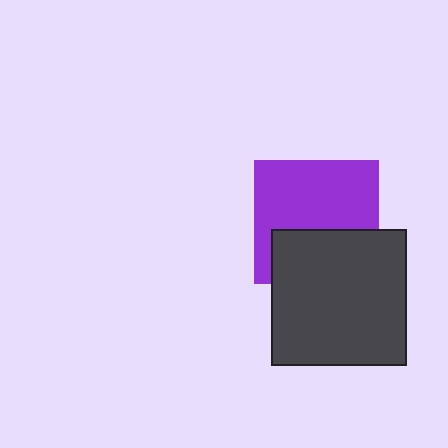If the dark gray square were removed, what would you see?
You would see the complete purple square.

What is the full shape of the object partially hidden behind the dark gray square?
The partially hidden object is a purple square.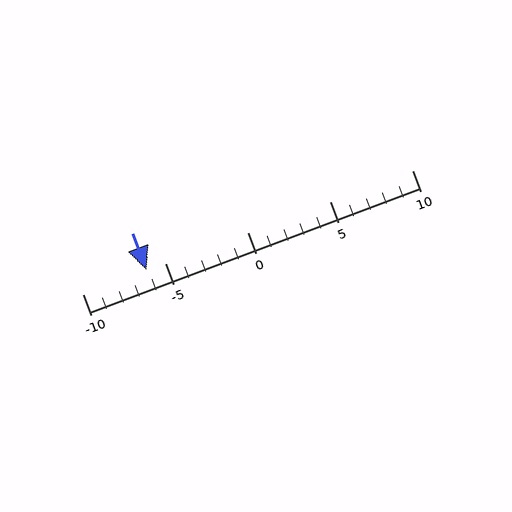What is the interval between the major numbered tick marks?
The major tick marks are spaced 5 units apart.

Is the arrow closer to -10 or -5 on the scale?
The arrow is closer to -5.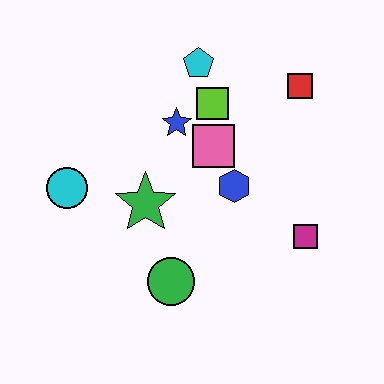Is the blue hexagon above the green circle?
Yes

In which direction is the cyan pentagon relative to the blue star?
The cyan pentagon is above the blue star.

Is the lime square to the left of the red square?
Yes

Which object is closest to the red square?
The lime square is closest to the red square.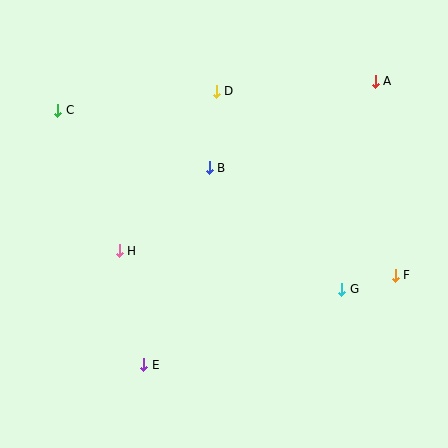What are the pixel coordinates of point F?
Point F is at (395, 275).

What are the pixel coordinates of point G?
Point G is at (342, 289).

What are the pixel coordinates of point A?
Point A is at (375, 81).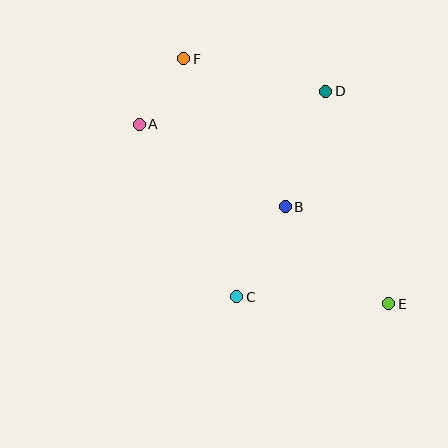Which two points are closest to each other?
Points A and F are closest to each other.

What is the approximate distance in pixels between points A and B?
The distance between A and B is approximately 168 pixels.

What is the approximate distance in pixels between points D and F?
The distance between D and F is approximately 146 pixels.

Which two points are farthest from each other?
Points E and F are farthest from each other.